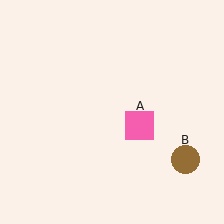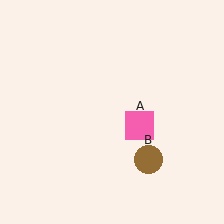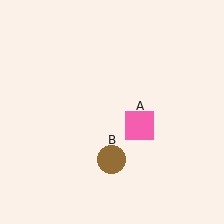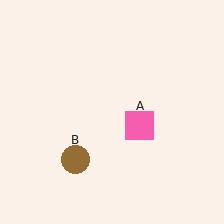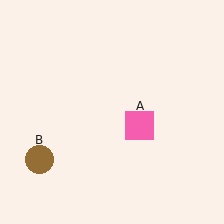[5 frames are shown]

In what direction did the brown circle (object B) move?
The brown circle (object B) moved left.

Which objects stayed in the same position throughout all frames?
Pink square (object A) remained stationary.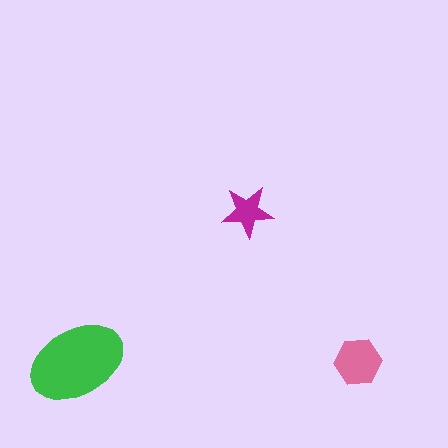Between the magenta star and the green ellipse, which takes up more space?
The green ellipse.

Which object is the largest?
The green ellipse.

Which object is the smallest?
The magenta star.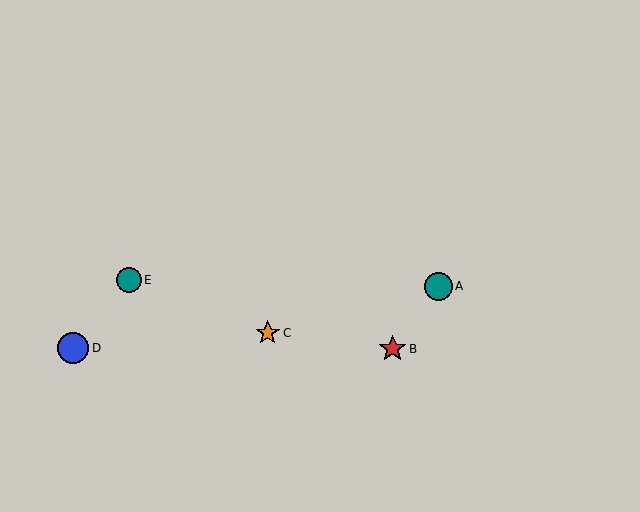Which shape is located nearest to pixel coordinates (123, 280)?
The teal circle (labeled E) at (129, 280) is nearest to that location.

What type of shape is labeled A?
Shape A is a teal circle.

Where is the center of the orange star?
The center of the orange star is at (268, 333).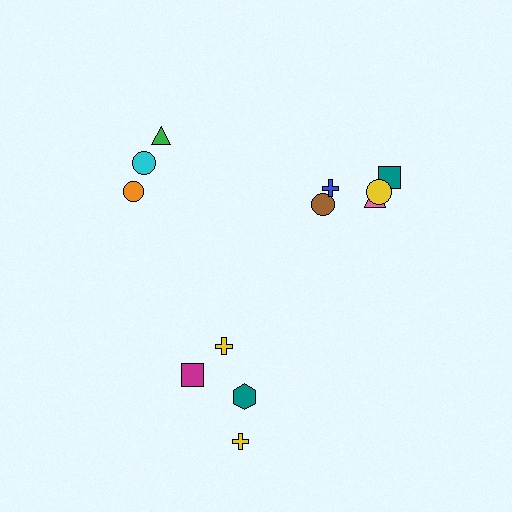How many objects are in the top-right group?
There are 5 objects.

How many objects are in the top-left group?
There are 3 objects.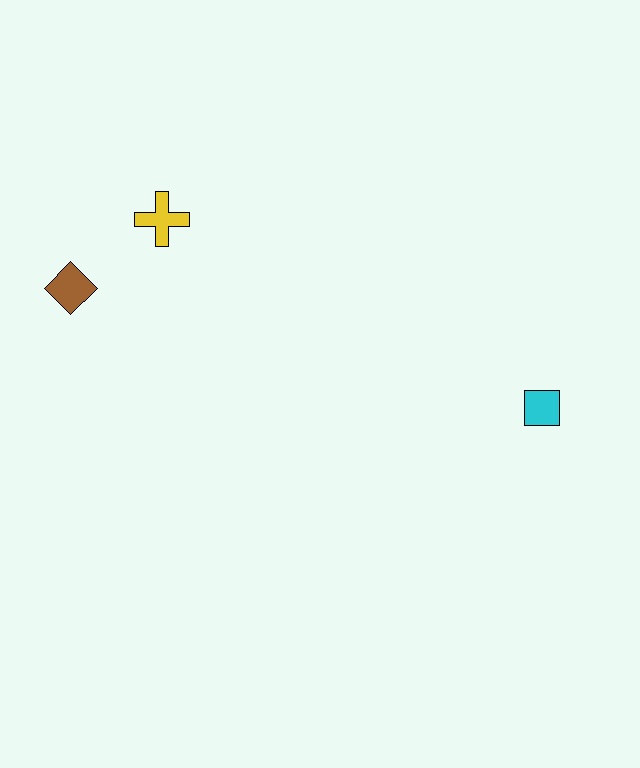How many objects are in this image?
There are 3 objects.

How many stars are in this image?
There are no stars.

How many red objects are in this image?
There are no red objects.